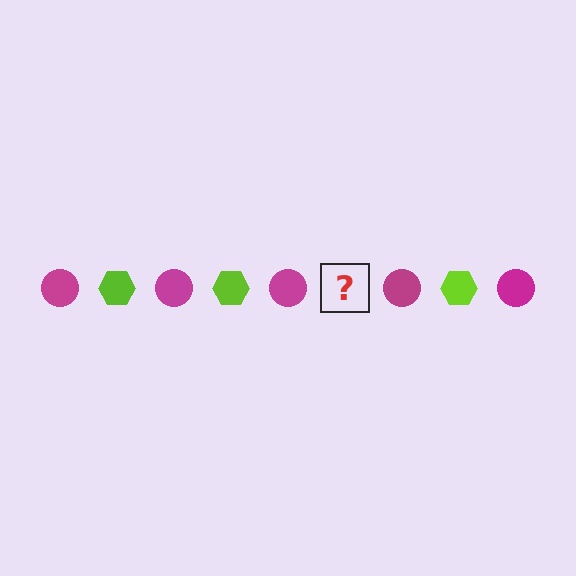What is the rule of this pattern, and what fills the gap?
The rule is that the pattern alternates between magenta circle and lime hexagon. The gap should be filled with a lime hexagon.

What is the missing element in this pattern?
The missing element is a lime hexagon.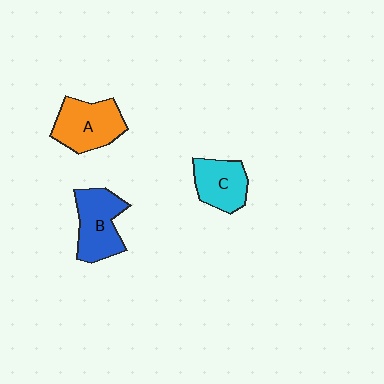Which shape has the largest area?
Shape A (orange).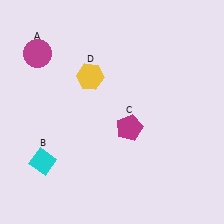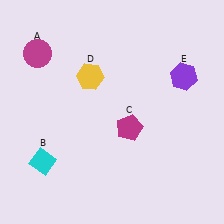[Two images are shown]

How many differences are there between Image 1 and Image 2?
There is 1 difference between the two images.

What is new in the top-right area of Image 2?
A purple hexagon (E) was added in the top-right area of Image 2.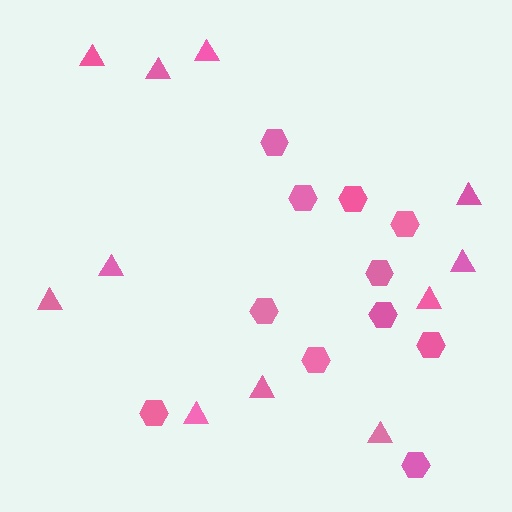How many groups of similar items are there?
There are 2 groups: one group of hexagons (11) and one group of triangles (11).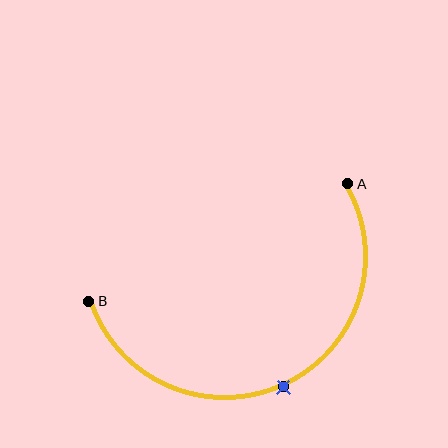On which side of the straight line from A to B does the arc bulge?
The arc bulges below the straight line connecting A and B.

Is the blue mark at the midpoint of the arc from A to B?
Yes. The blue mark lies on the arc at equal arc-length from both A and B — it is the arc midpoint.